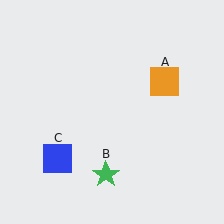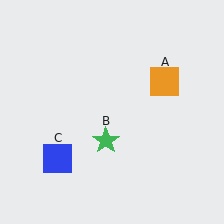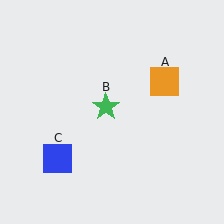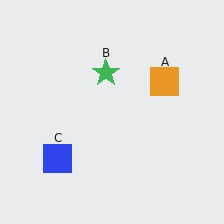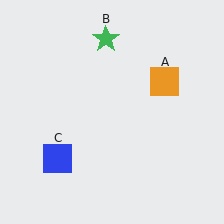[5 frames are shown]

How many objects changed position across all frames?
1 object changed position: green star (object B).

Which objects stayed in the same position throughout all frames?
Orange square (object A) and blue square (object C) remained stationary.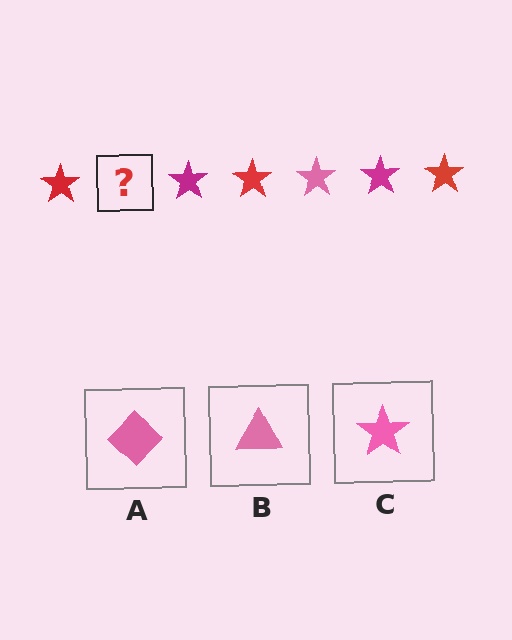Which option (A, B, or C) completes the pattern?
C.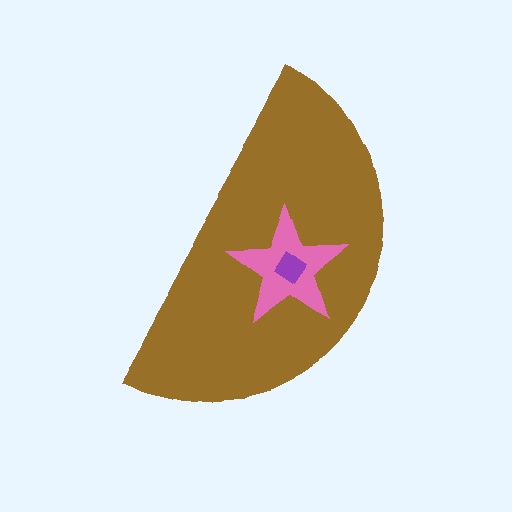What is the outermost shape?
The brown semicircle.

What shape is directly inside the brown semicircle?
The pink star.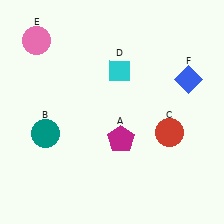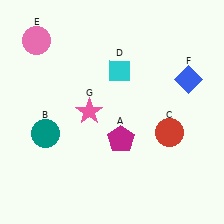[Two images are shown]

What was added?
A pink star (G) was added in Image 2.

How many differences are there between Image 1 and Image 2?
There is 1 difference between the two images.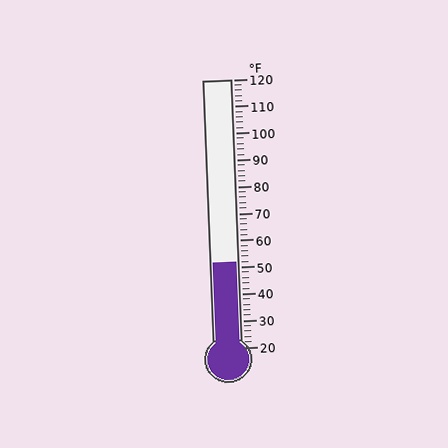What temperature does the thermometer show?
The thermometer shows approximately 52°F.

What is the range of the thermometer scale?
The thermometer scale ranges from 20°F to 120°F.